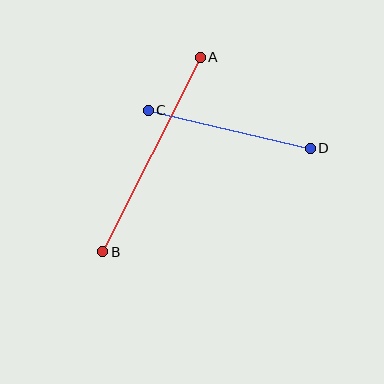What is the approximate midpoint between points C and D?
The midpoint is at approximately (229, 129) pixels.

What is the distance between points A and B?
The distance is approximately 218 pixels.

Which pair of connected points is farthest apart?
Points A and B are farthest apart.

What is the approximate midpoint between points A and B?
The midpoint is at approximately (152, 154) pixels.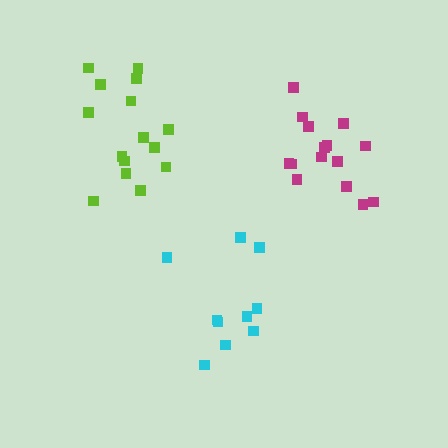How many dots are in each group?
Group 1: 15 dots, Group 2: 15 dots, Group 3: 10 dots (40 total).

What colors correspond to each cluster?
The clusters are colored: magenta, lime, cyan.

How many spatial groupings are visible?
There are 3 spatial groupings.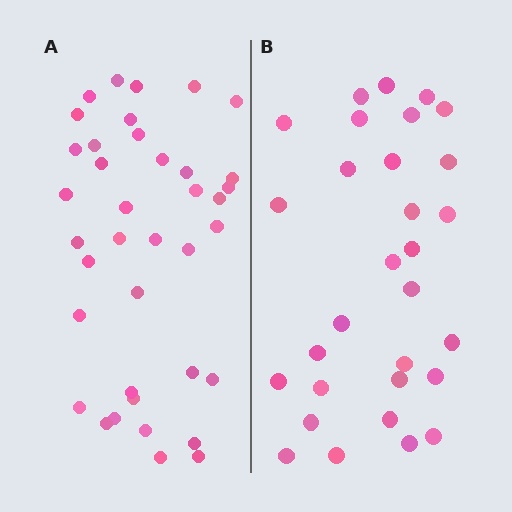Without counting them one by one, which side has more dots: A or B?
Region A (the left region) has more dots.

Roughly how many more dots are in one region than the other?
Region A has roughly 8 or so more dots than region B.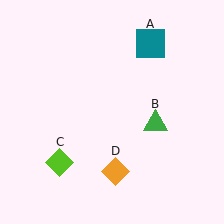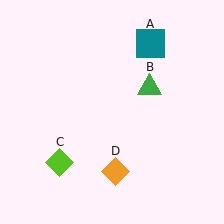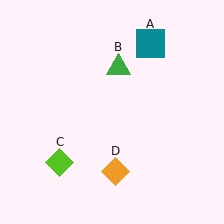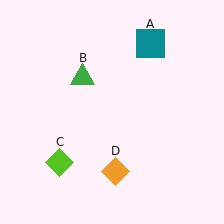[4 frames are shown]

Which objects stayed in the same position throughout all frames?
Teal square (object A) and lime diamond (object C) and orange diamond (object D) remained stationary.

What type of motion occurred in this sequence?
The green triangle (object B) rotated counterclockwise around the center of the scene.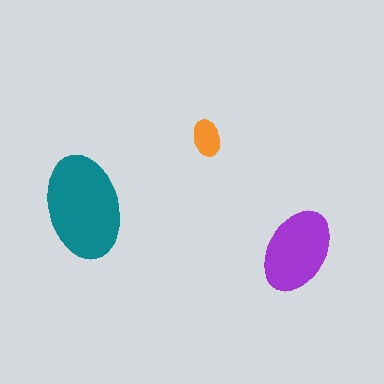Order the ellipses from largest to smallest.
the teal one, the purple one, the orange one.